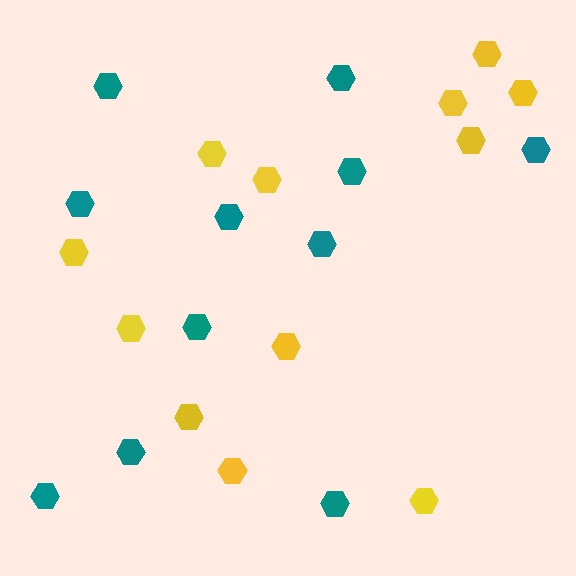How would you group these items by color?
There are 2 groups: one group of teal hexagons (11) and one group of yellow hexagons (12).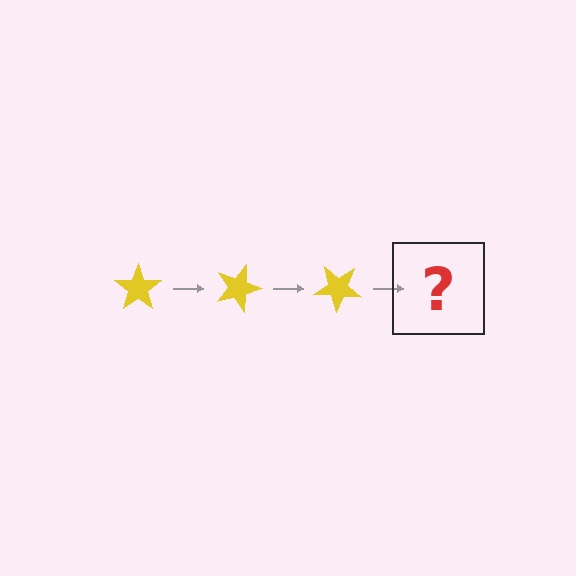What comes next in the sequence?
The next element should be a yellow star rotated 60 degrees.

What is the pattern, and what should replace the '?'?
The pattern is that the star rotates 20 degrees each step. The '?' should be a yellow star rotated 60 degrees.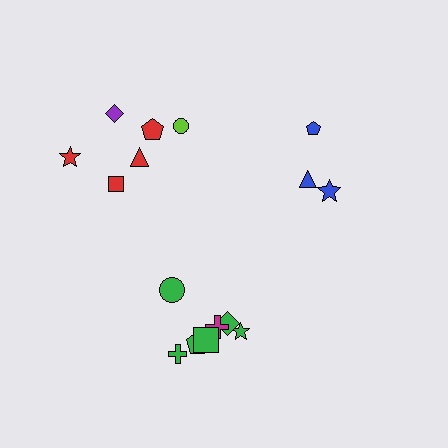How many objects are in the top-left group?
There are 6 objects.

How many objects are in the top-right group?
There are 3 objects.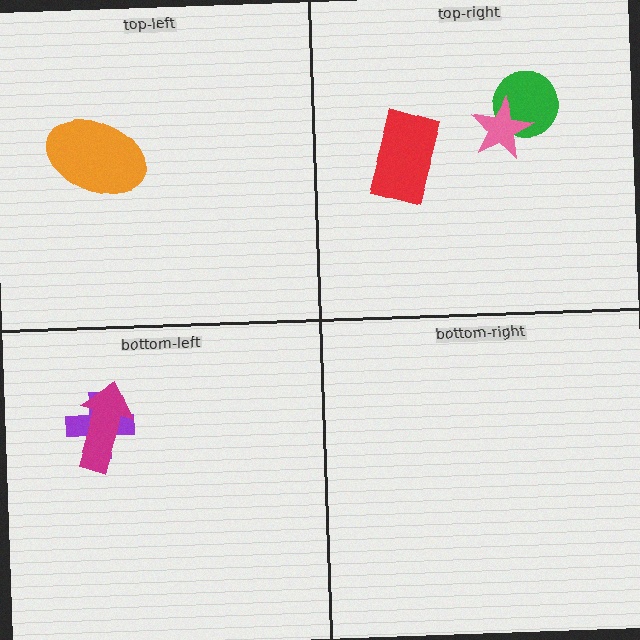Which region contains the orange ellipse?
The top-left region.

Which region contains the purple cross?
The bottom-left region.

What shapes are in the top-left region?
The orange ellipse.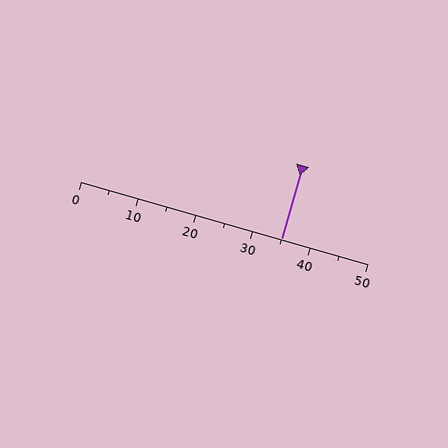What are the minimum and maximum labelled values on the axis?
The axis runs from 0 to 50.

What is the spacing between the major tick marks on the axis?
The major ticks are spaced 10 apart.